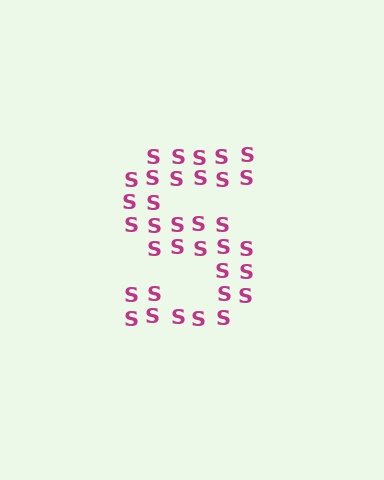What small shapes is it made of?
It is made of small letter S's.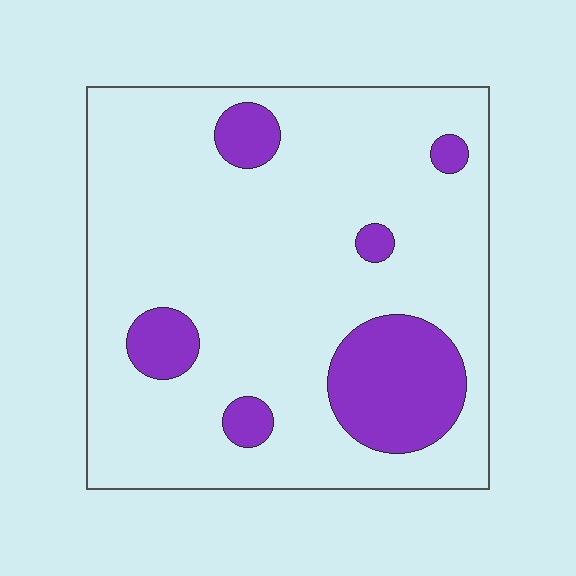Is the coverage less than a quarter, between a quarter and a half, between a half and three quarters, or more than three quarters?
Less than a quarter.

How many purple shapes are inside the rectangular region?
6.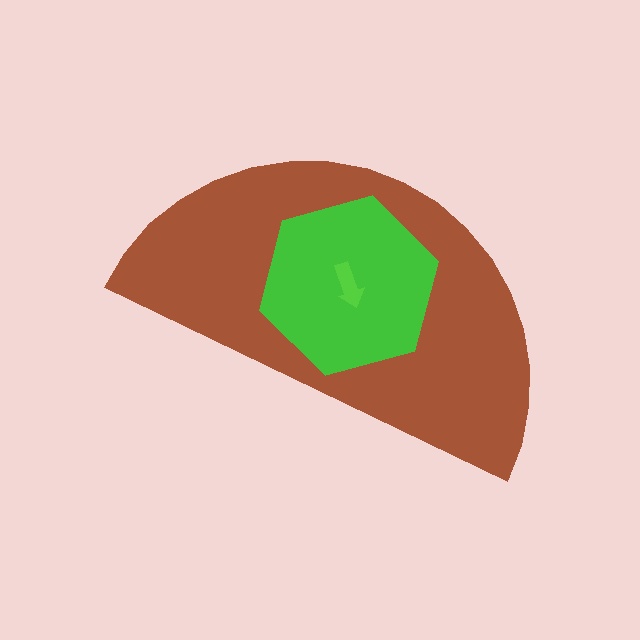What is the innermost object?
The lime arrow.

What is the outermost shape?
The brown semicircle.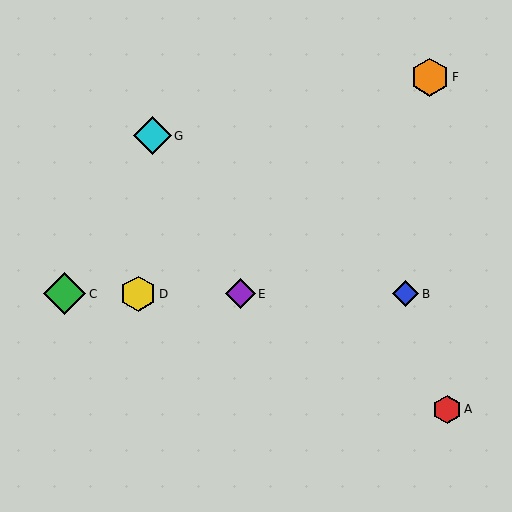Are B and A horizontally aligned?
No, B is at y≈294 and A is at y≈410.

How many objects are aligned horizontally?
4 objects (B, C, D, E) are aligned horizontally.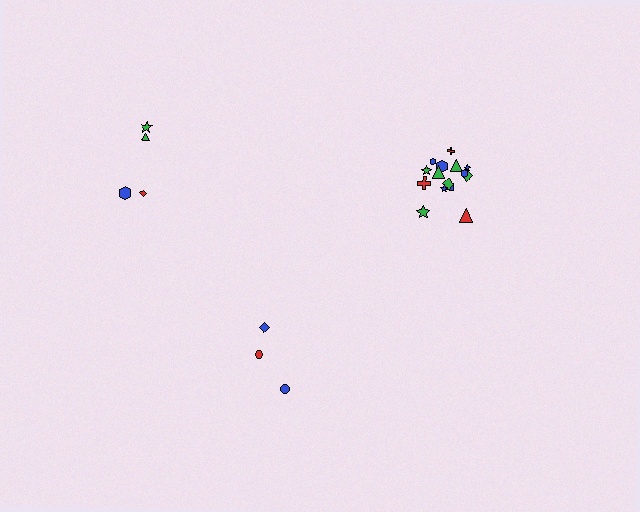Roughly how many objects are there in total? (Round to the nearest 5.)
Roughly 20 objects in total.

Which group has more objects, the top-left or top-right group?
The top-right group.